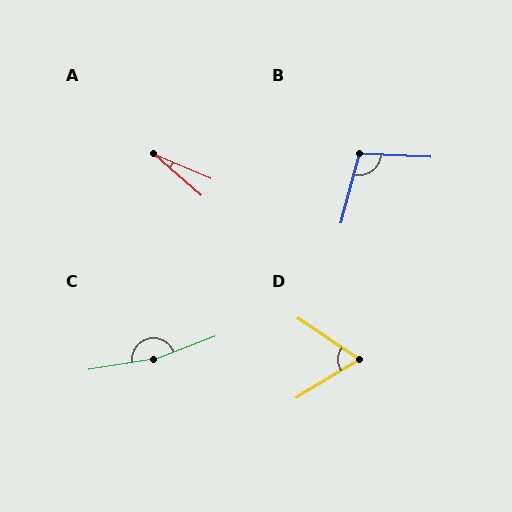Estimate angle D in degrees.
Approximately 65 degrees.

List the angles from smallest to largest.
A (18°), D (65°), B (103°), C (169°).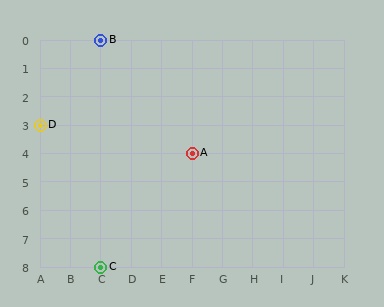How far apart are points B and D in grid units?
Points B and D are 2 columns and 3 rows apart (about 3.6 grid units diagonally).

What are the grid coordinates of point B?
Point B is at grid coordinates (C, 0).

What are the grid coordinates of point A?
Point A is at grid coordinates (F, 4).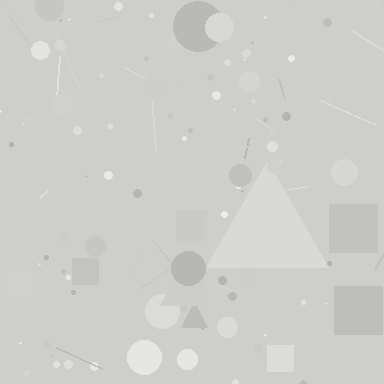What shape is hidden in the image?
A triangle is hidden in the image.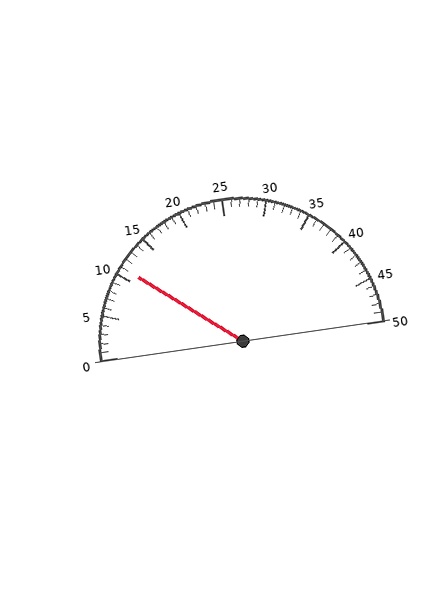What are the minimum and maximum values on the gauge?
The gauge ranges from 0 to 50.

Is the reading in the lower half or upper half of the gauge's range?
The reading is in the lower half of the range (0 to 50).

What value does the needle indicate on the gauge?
The needle indicates approximately 11.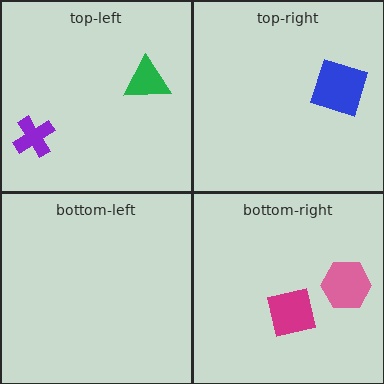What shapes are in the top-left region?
The green triangle, the purple cross.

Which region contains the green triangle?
The top-left region.